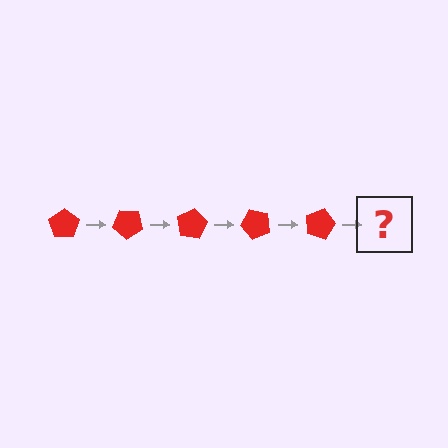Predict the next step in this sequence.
The next step is a red pentagon rotated 200 degrees.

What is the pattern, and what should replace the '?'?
The pattern is that the pentagon rotates 40 degrees each step. The '?' should be a red pentagon rotated 200 degrees.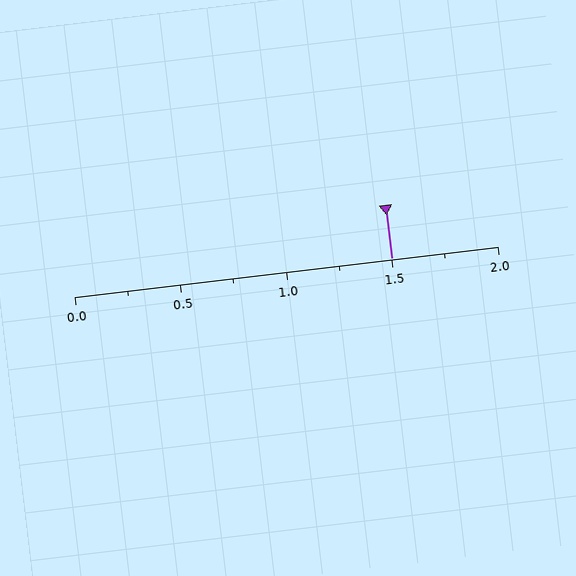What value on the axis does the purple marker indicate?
The marker indicates approximately 1.5.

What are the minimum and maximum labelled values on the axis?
The axis runs from 0.0 to 2.0.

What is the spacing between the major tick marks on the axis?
The major ticks are spaced 0.5 apart.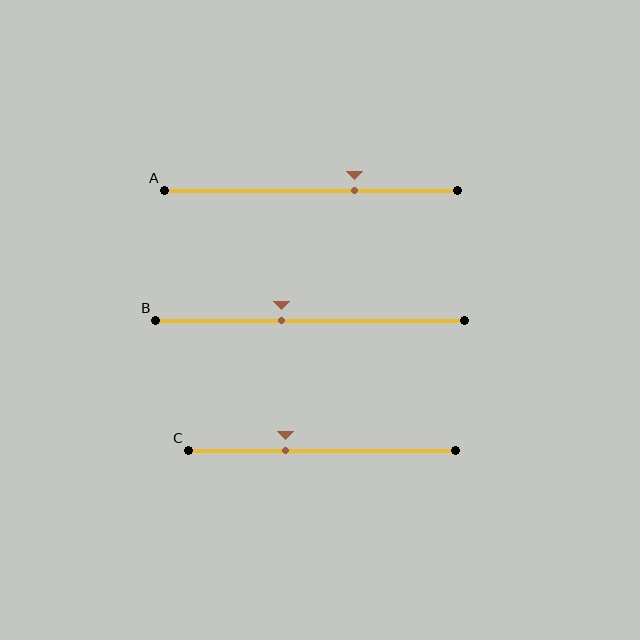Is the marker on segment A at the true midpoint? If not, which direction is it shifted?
No, the marker on segment A is shifted to the right by about 15% of the segment length.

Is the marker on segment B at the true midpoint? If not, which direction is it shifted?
No, the marker on segment B is shifted to the left by about 9% of the segment length.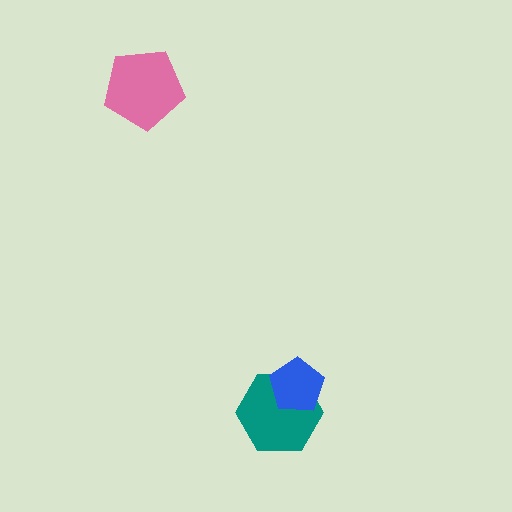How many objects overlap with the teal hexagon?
1 object overlaps with the teal hexagon.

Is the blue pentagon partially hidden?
No, no other shape covers it.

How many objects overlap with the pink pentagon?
0 objects overlap with the pink pentagon.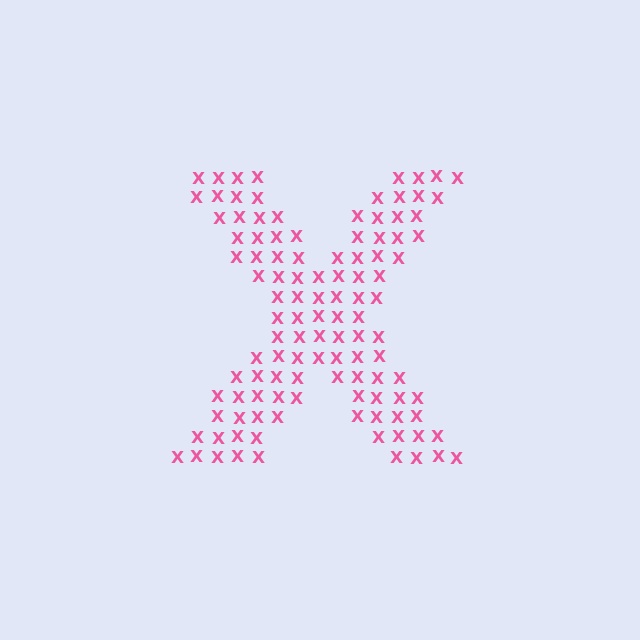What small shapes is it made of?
It is made of small letter X's.